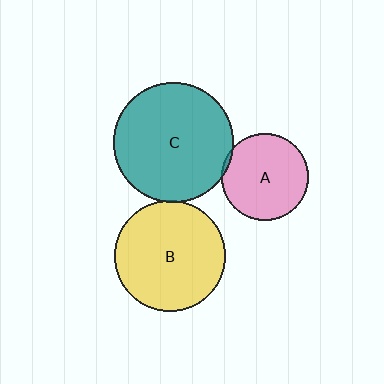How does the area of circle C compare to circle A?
Approximately 1.9 times.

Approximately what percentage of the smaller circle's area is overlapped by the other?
Approximately 5%.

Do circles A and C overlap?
Yes.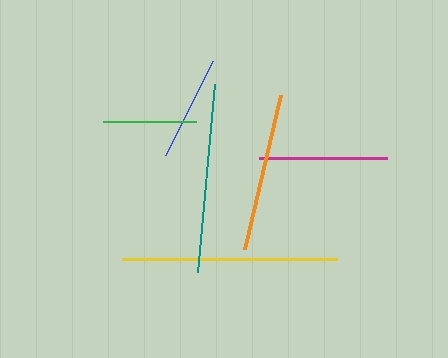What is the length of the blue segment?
The blue segment is approximately 105 pixels long.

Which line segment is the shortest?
The green line is the shortest at approximately 93 pixels.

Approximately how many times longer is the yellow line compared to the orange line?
The yellow line is approximately 1.4 times the length of the orange line.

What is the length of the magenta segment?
The magenta segment is approximately 128 pixels long.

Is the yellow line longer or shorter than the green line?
The yellow line is longer than the green line.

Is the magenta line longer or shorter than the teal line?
The teal line is longer than the magenta line.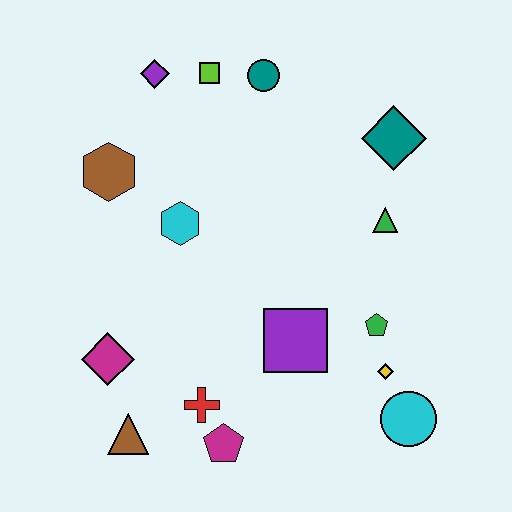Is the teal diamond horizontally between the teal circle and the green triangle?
No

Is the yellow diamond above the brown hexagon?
No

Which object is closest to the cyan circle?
The yellow diamond is closest to the cyan circle.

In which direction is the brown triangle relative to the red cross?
The brown triangle is to the left of the red cross.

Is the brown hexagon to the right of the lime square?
No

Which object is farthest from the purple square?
The purple diamond is farthest from the purple square.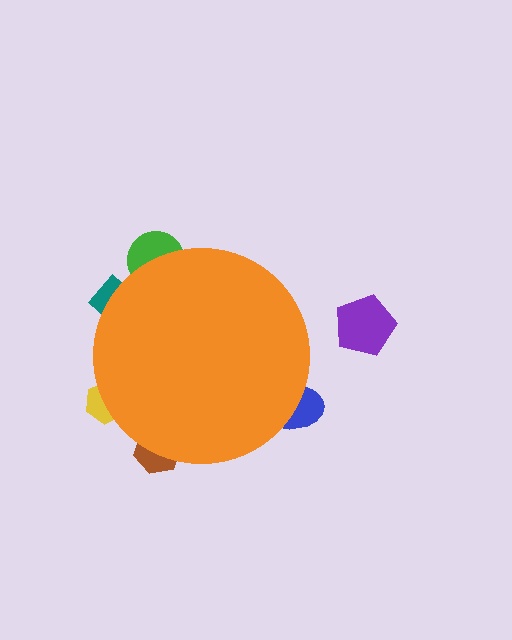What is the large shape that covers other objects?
An orange circle.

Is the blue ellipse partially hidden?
Yes, the blue ellipse is partially hidden behind the orange circle.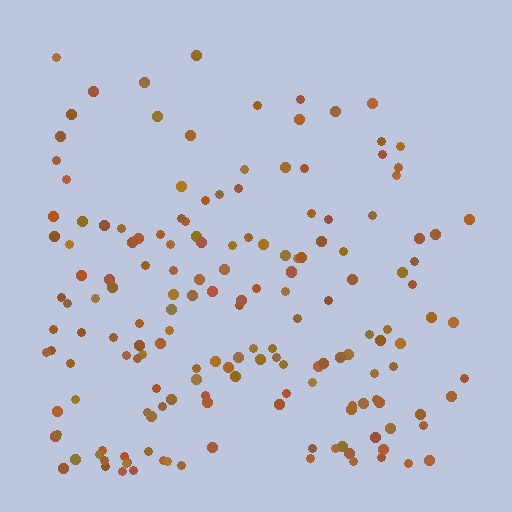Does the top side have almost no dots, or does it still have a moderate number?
Still a moderate number, just noticeably fewer than the bottom.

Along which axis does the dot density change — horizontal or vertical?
Vertical.